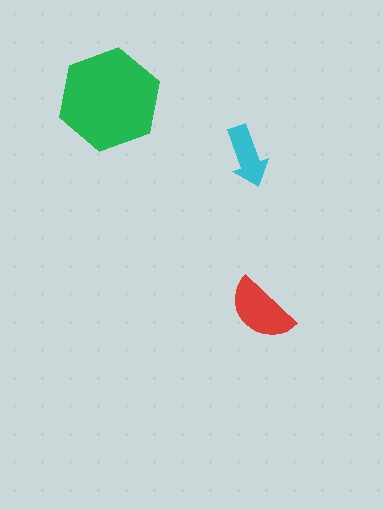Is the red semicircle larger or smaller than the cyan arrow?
Larger.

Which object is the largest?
The green hexagon.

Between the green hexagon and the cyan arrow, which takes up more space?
The green hexagon.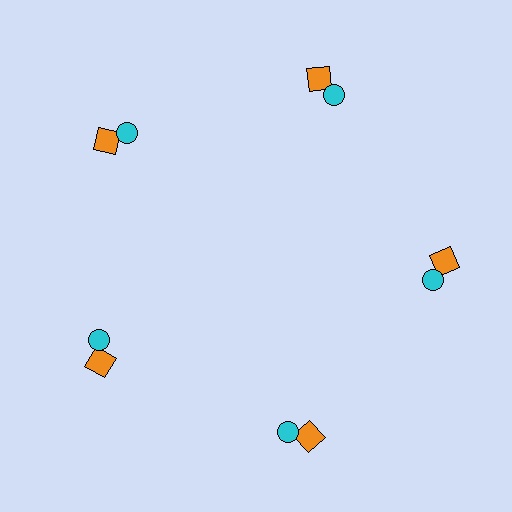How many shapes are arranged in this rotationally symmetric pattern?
There are 10 shapes, arranged in 5 groups of 2.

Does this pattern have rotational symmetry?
Yes, this pattern has 5-fold rotational symmetry. It looks the same after rotating 72 degrees around the center.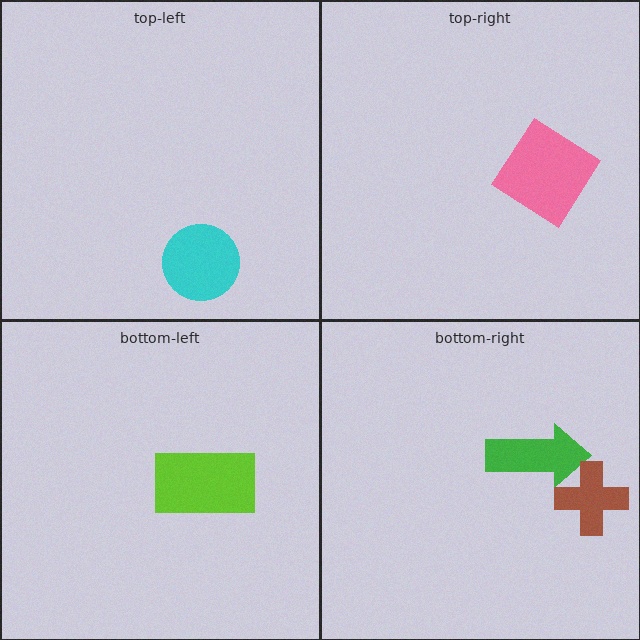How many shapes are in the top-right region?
1.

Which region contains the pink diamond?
The top-right region.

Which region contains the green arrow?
The bottom-right region.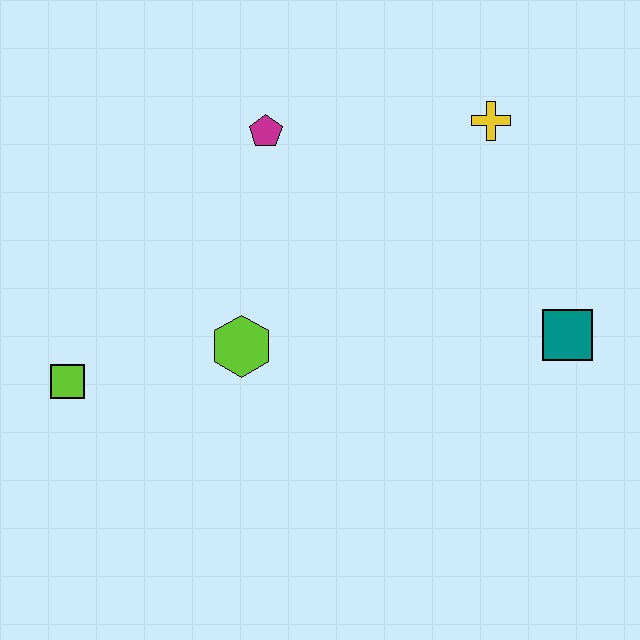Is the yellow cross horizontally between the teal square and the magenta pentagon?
Yes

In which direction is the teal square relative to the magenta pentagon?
The teal square is to the right of the magenta pentagon.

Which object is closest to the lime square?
The lime hexagon is closest to the lime square.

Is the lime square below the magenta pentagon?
Yes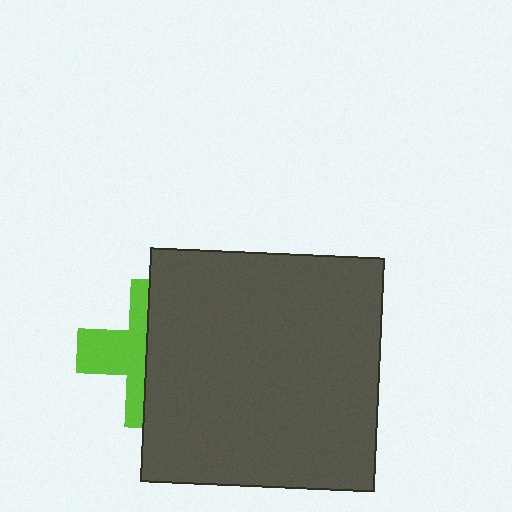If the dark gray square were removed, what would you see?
You would see the complete lime cross.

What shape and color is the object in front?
The object in front is a dark gray square.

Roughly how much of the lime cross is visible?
A small part of it is visible (roughly 43%).